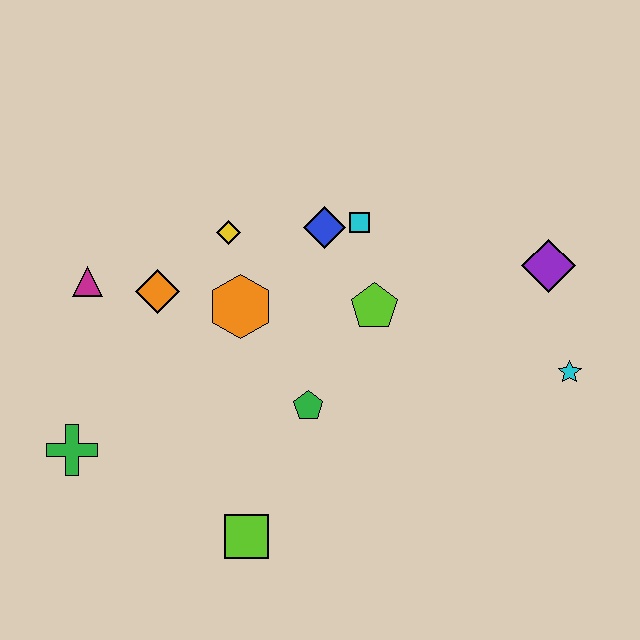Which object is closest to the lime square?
The green pentagon is closest to the lime square.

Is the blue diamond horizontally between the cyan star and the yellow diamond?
Yes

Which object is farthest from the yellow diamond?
The cyan star is farthest from the yellow diamond.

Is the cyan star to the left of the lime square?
No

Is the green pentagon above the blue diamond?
No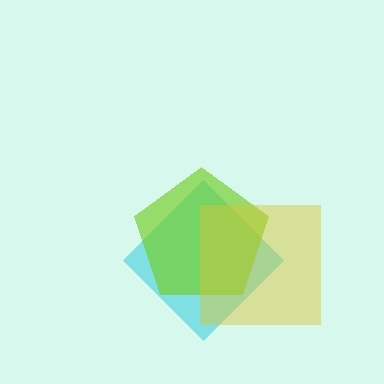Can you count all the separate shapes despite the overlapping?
Yes, there are 3 separate shapes.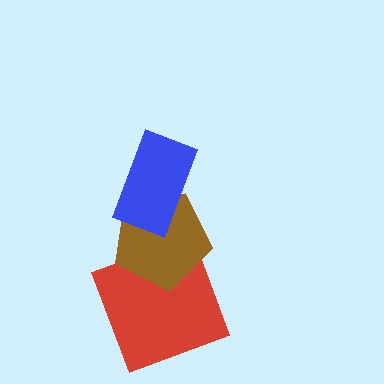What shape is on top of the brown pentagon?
The blue rectangle is on top of the brown pentagon.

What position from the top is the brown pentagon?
The brown pentagon is 2nd from the top.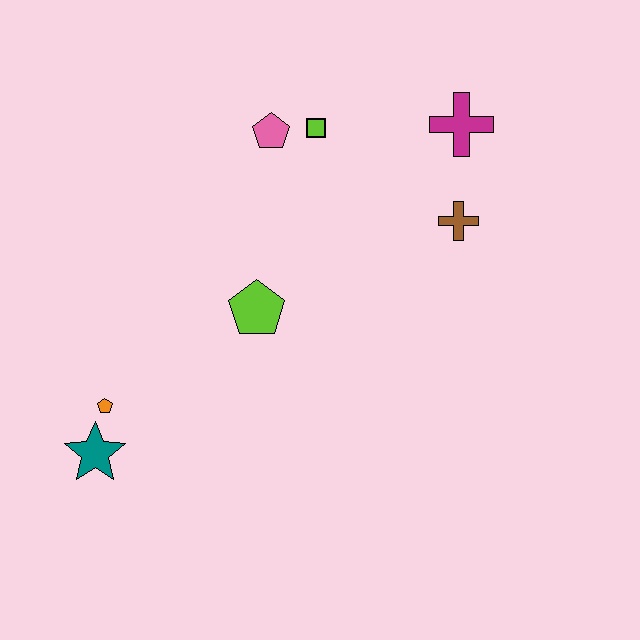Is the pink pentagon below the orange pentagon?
No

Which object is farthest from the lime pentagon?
The magenta cross is farthest from the lime pentagon.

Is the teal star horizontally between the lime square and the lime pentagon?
No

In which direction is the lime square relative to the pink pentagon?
The lime square is to the right of the pink pentagon.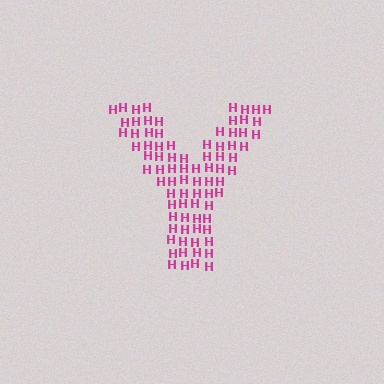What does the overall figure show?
The overall figure shows the letter Y.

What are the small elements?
The small elements are letter H's.